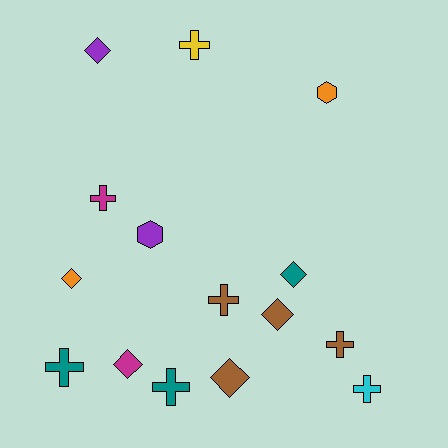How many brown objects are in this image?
There are 4 brown objects.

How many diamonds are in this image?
There are 6 diamonds.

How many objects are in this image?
There are 15 objects.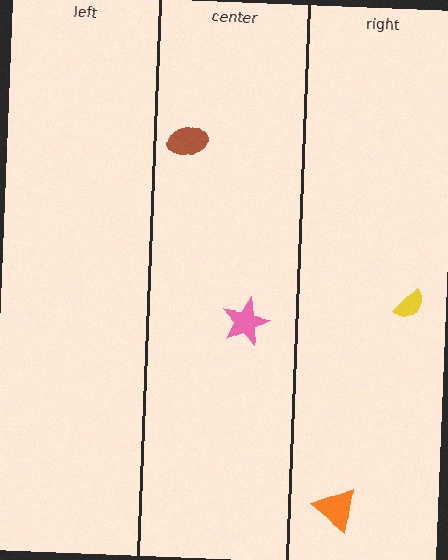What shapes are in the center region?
The pink star, the brown ellipse.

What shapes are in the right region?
The yellow semicircle, the orange triangle.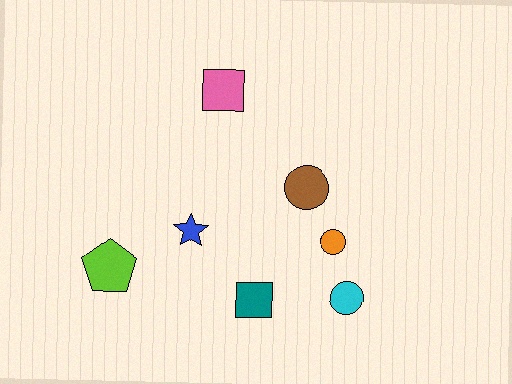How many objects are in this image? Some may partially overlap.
There are 7 objects.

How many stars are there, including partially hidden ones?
There is 1 star.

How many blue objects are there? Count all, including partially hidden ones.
There is 1 blue object.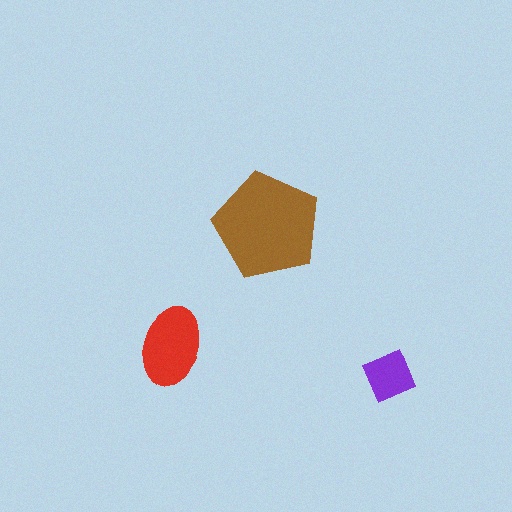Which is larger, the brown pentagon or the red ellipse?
The brown pentagon.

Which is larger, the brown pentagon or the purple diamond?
The brown pentagon.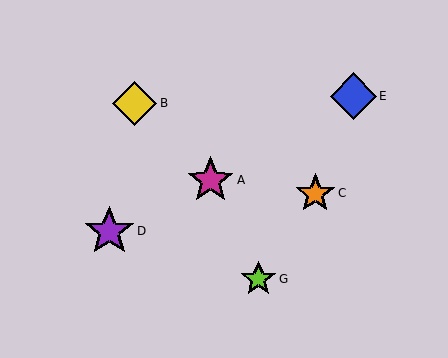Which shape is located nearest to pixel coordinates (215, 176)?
The magenta star (labeled A) at (211, 180) is nearest to that location.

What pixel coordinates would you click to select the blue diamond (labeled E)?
Click at (353, 96) to select the blue diamond E.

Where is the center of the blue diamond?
The center of the blue diamond is at (353, 96).